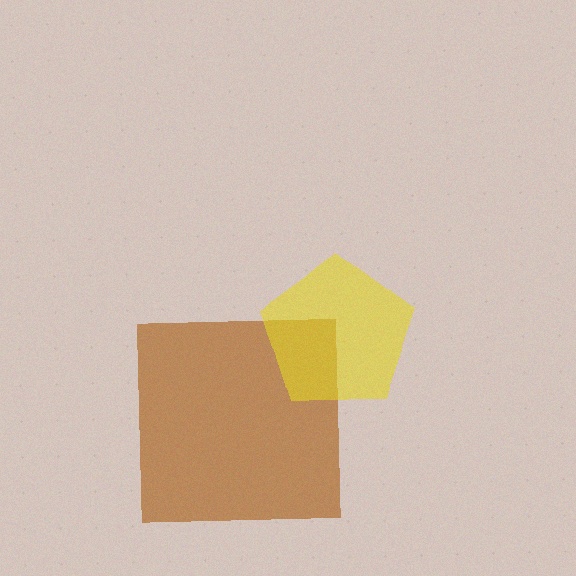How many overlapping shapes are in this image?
There are 2 overlapping shapes in the image.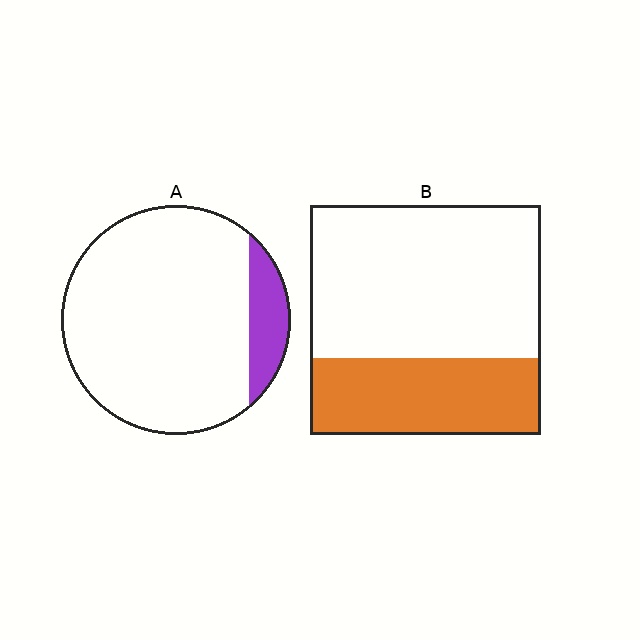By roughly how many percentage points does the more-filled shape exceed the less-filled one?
By roughly 20 percentage points (B over A).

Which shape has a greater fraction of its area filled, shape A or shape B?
Shape B.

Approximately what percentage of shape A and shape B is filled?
A is approximately 10% and B is approximately 35%.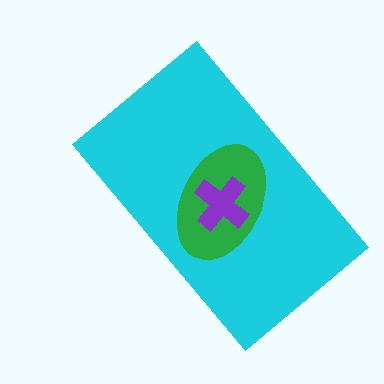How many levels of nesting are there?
3.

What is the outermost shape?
The cyan rectangle.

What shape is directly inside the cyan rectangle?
The green ellipse.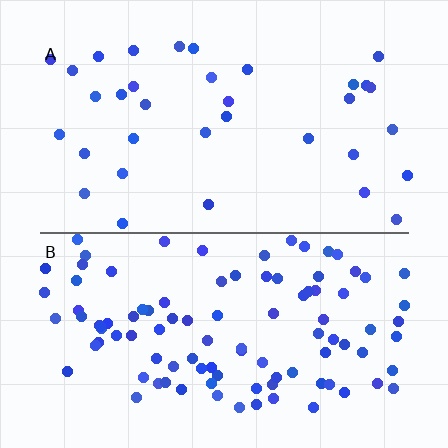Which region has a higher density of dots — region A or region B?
B (the bottom).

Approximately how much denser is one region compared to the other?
Approximately 2.9× — region B over region A.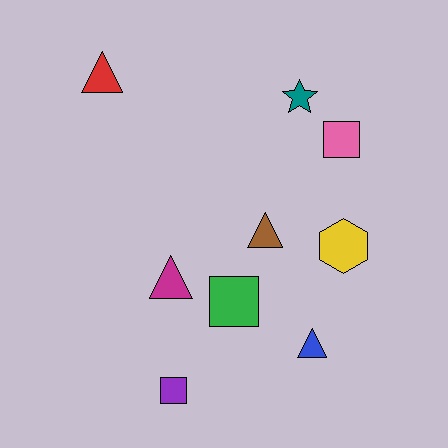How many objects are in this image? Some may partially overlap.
There are 9 objects.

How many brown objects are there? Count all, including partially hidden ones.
There is 1 brown object.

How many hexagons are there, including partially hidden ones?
There is 1 hexagon.